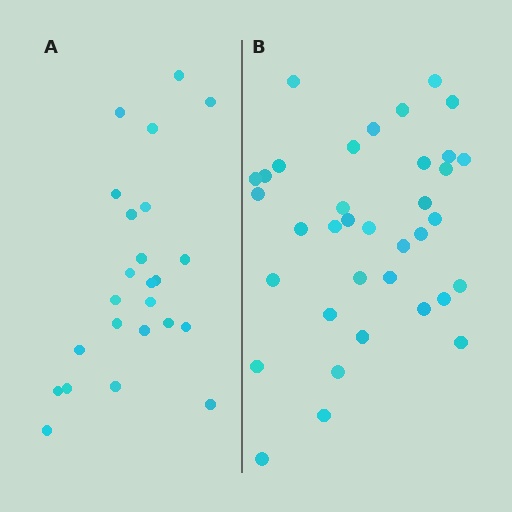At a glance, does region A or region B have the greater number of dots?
Region B (the right region) has more dots.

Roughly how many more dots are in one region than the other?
Region B has roughly 12 or so more dots than region A.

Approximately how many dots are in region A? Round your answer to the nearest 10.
About 20 dots. (The exact count is 24, which rounds to 20.)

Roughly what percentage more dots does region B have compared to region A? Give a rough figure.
About 50% more.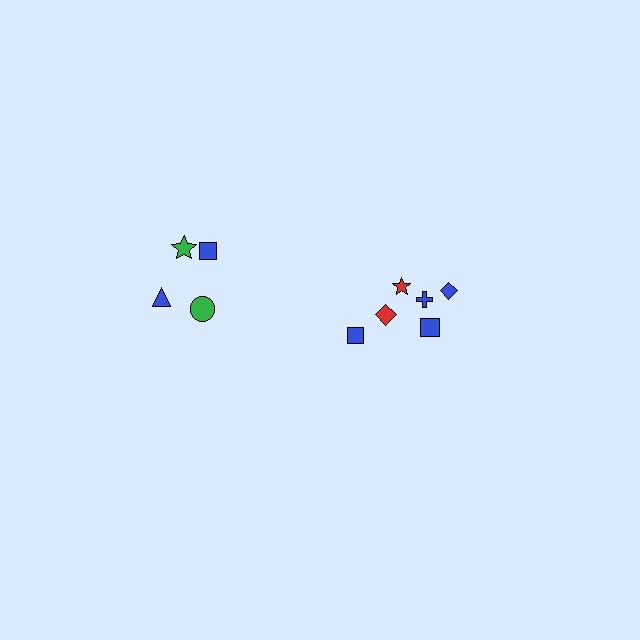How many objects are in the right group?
There are 6 objects.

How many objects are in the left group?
There are 4 objects.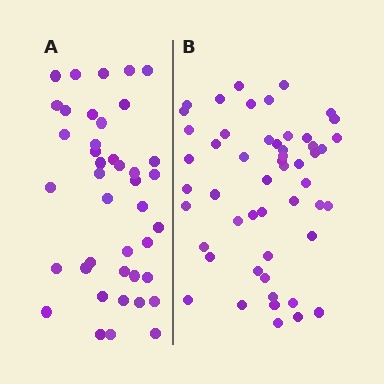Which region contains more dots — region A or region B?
Region B (the right region) has more dots.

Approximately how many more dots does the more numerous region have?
Region B has roughly 12 or so more dots than region A.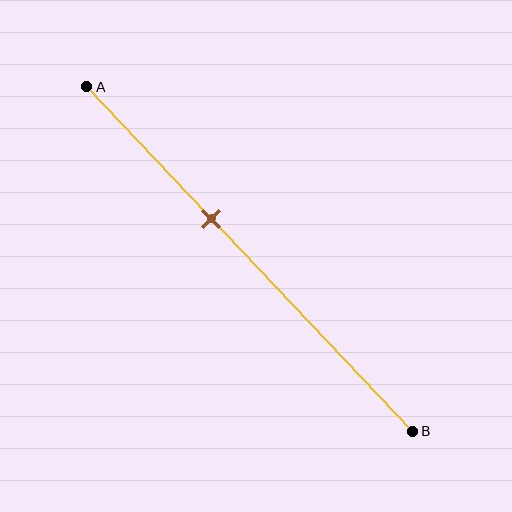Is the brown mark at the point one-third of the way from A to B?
No, the mark is at about 40% from A, not at the 33% one-third point.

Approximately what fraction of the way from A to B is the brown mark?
The brown mark is approximately 40% of the way from A to B.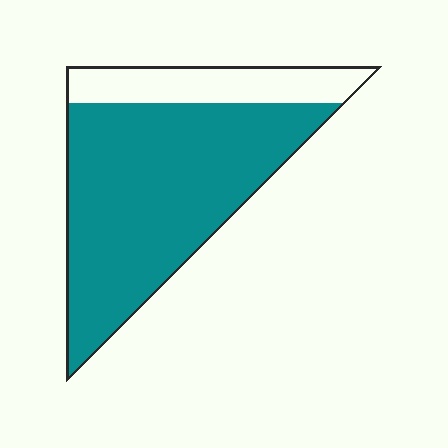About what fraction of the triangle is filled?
About four fifths (4/5).